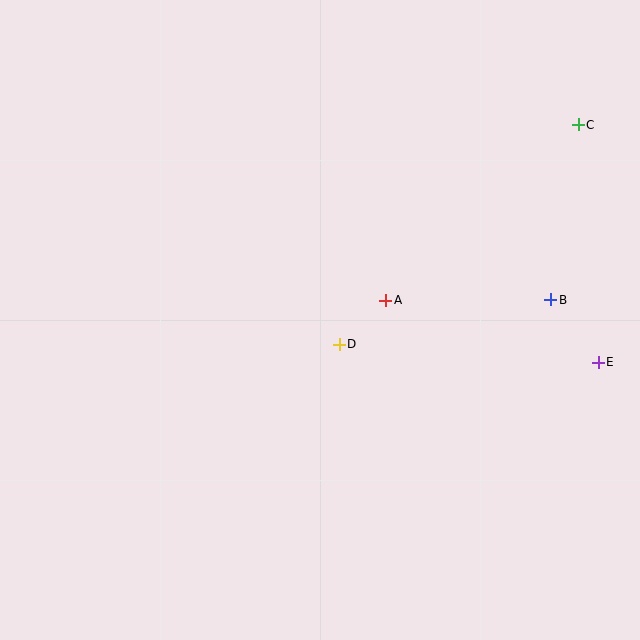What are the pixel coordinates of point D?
Point D is at (339, 344).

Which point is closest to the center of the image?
Point D at (339, 344) is closest to the center.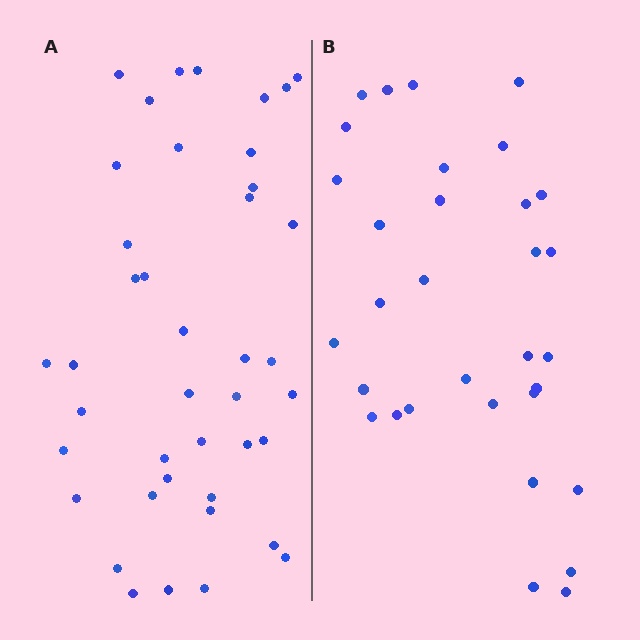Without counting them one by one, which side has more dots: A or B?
Region A (the left region) has more dots.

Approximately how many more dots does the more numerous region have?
Region A has roughly 8 or so more dots than region B.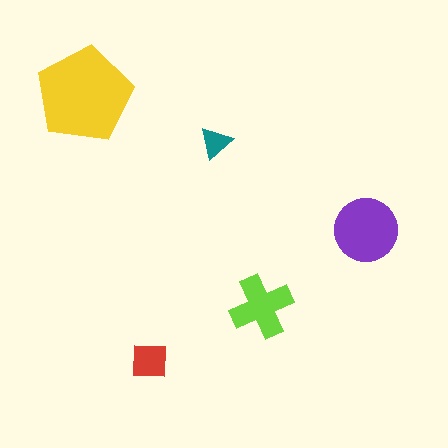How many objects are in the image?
There are 5 objects in the image.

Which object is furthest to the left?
The yellow pentagon is leftmost.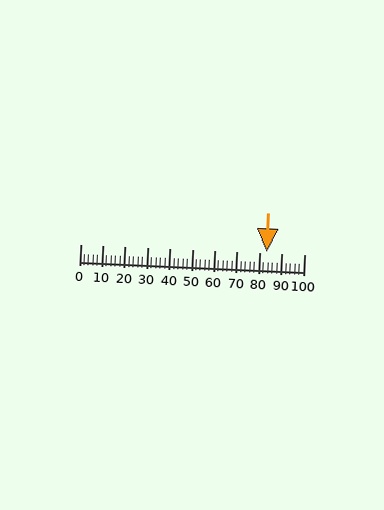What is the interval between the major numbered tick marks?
The major tick marks are spaced 10 units apart.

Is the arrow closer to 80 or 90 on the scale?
The arrow is closer to 80.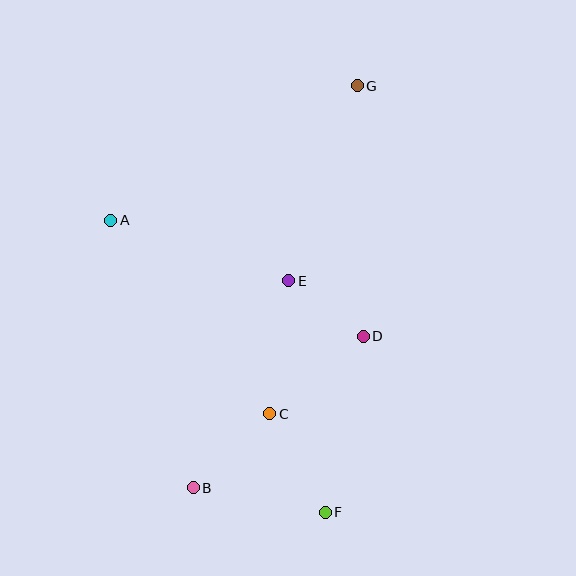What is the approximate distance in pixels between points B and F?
The distance between B and F is approximately 134 pixels.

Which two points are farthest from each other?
Points B and G are farthest from each other.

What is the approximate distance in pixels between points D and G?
The distance between D and G is approximately 250 pixels.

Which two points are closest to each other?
Points D and E are closest to each other.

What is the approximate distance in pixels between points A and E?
The distance between A and E is approximately 188 pixels.